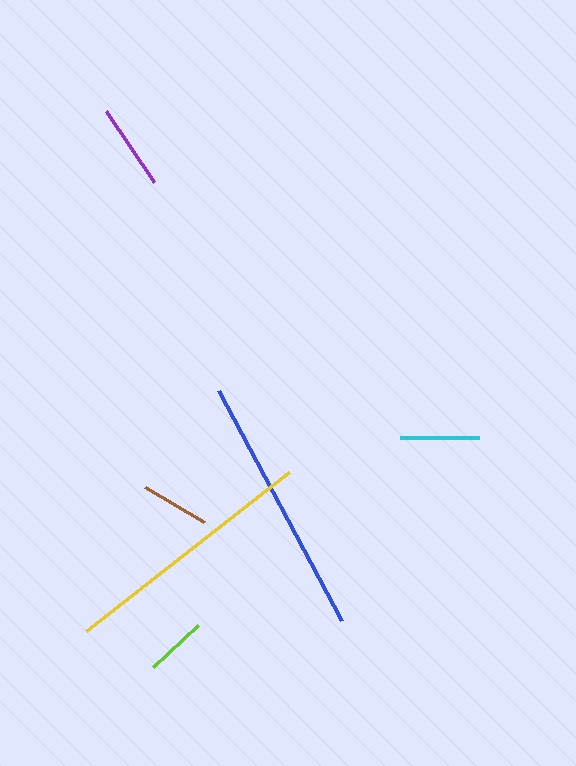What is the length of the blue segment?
The blue segment is approximately 261 pixels long.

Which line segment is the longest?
The blue line is the longest at approximately 261 pixels.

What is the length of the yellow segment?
The yellow segment is approximately 259 pixels long.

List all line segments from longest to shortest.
From longest to shortest: blue, yellow, purple, cyan, brown, lime.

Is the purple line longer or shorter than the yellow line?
The yellow line is longer than the purple line.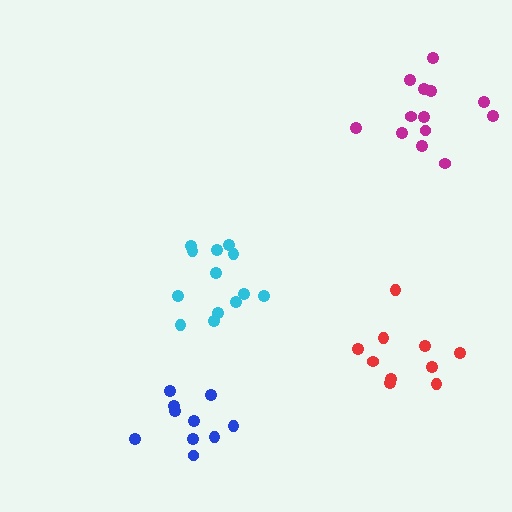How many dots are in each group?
Group 1: 13 dots, Group 2: 13 dots, Group 3: 10 dots, Group 4: 10 dots (46 total).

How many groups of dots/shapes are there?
There are 4 groups.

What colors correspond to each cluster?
The clusters are colored: magenta, cyan, red, blue.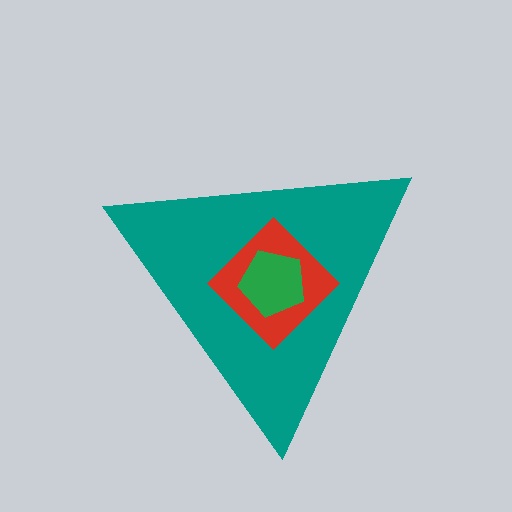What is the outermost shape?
The teal triangle.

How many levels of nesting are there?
3.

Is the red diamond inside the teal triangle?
Yes.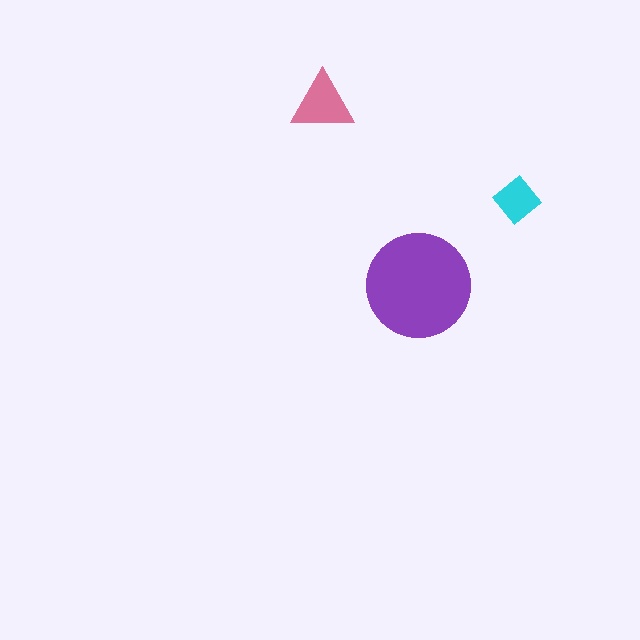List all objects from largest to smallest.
The purple circle, the pink triangle, the cyan diamond.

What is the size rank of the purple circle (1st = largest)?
1st.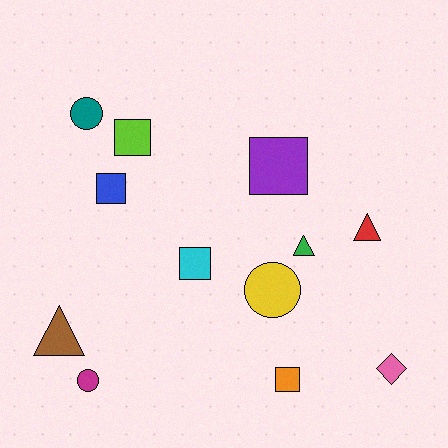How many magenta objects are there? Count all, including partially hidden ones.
There is 1 magenta object.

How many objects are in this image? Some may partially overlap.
There are 12 objects.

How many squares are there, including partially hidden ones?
There are 5 squares.